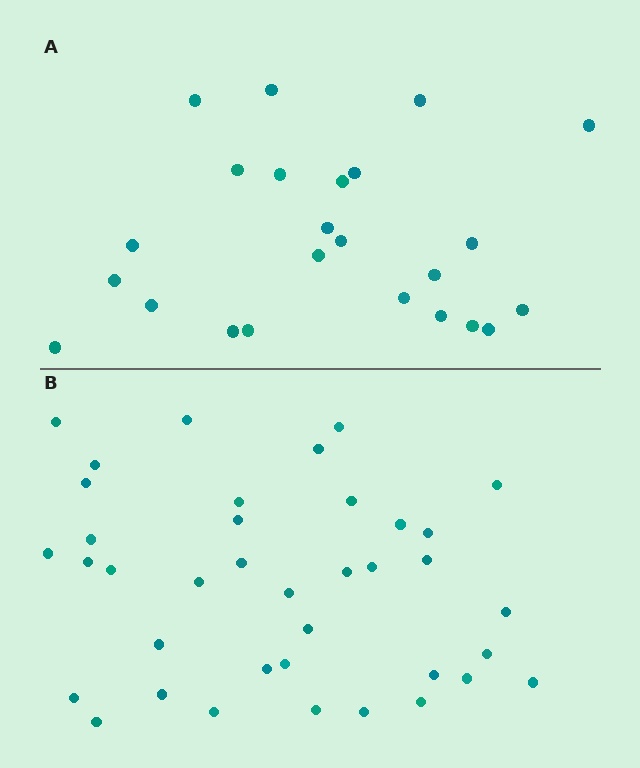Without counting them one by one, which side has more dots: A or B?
Region B (the bottom region) has more dots.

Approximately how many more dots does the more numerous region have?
Region B has approximately 15 more dots than region A.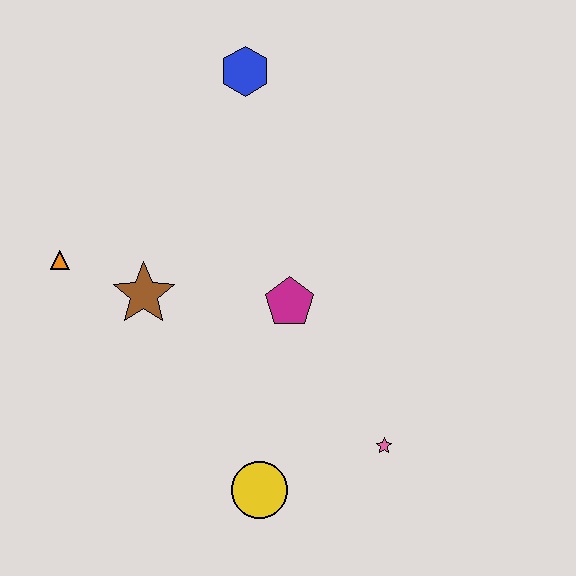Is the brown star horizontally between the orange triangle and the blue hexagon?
Yes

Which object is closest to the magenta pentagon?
The brown star is closest to the magenta pentagon.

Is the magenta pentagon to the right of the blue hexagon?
Yes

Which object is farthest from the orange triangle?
The pink star is farthest from the orange triangle.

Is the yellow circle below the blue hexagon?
Yes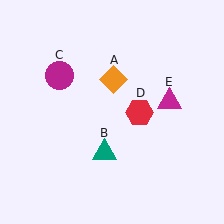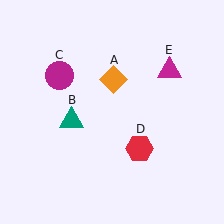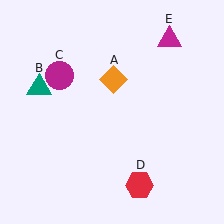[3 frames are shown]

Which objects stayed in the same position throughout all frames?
Orange diamond (object A) and magenta circle (object C) remained stationary.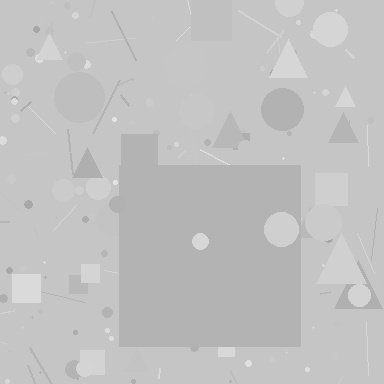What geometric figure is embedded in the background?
A square is embedded in the background.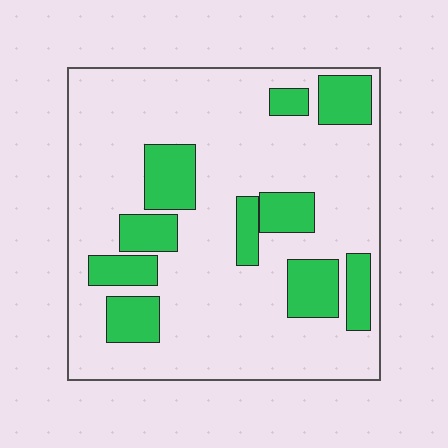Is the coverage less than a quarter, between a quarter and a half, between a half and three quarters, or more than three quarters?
Less than a quarter.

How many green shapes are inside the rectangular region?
10.